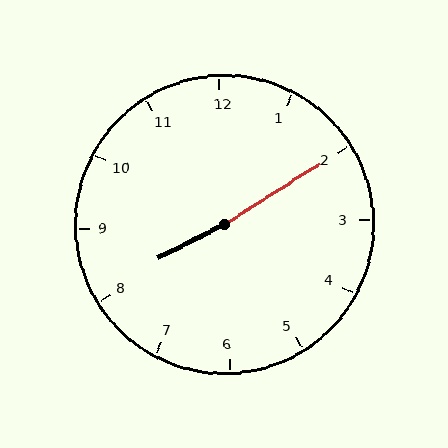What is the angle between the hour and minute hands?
Approximately 175 degrees.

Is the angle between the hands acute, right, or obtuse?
It is obtuse.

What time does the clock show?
8:10.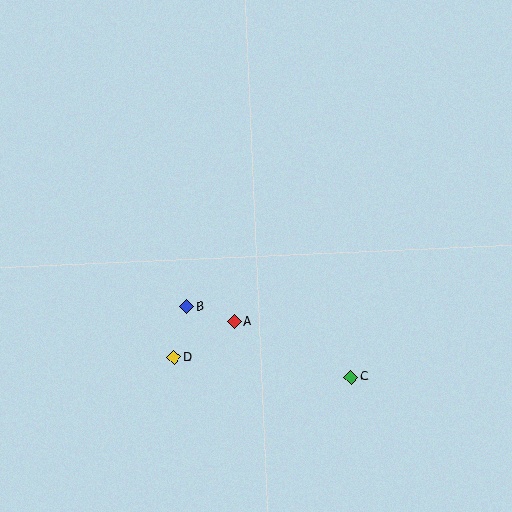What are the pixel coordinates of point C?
Point C is at (351, 377).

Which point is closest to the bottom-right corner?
Point C is closest to the bottom-right corner.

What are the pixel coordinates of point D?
Point D is at (174, 358).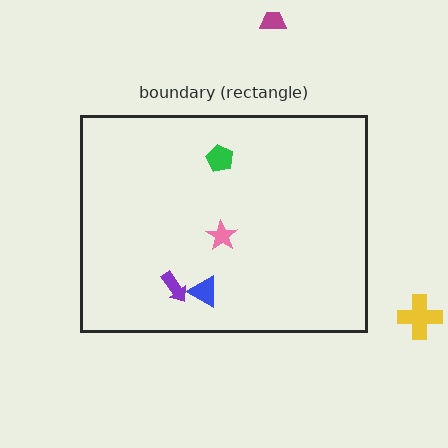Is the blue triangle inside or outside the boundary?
Inside.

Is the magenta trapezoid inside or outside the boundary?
Outside.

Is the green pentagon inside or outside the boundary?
Inside.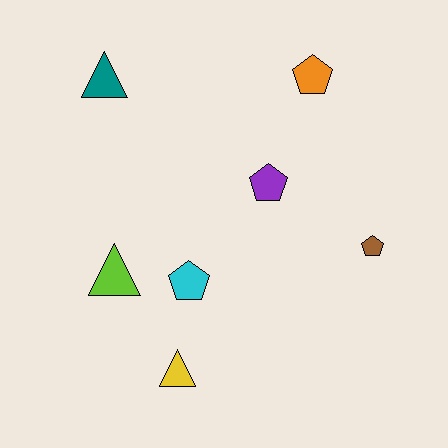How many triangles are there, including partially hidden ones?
There are 3 triangles.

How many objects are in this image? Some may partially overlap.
There are 7 objects.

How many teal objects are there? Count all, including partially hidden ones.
There is 1 teal object.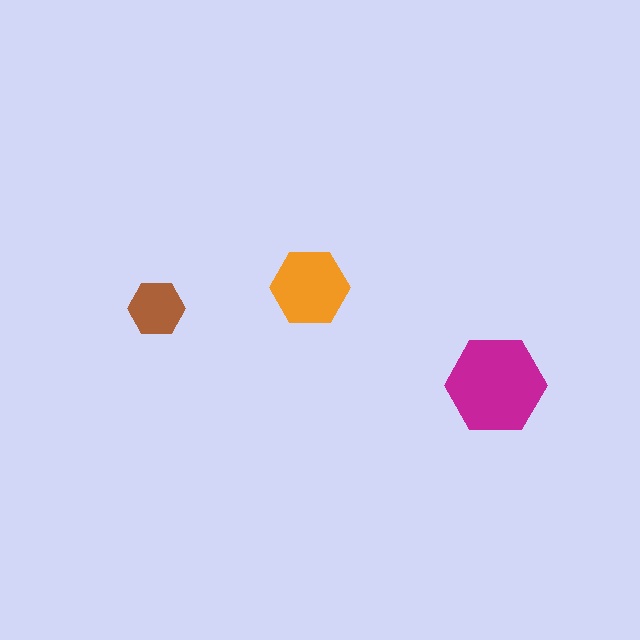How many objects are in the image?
There are 3 objects in the image.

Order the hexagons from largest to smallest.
the magenta one, the orange one, the brown one.